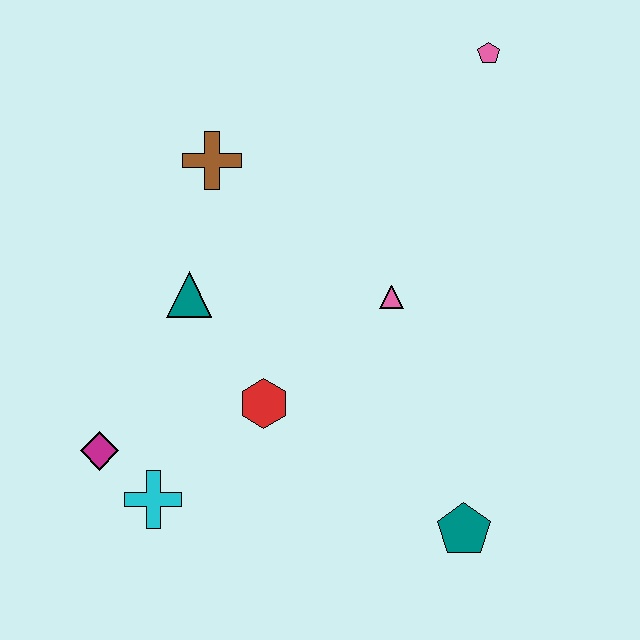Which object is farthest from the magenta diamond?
The pink pentagon is farthest from the magenta diamond.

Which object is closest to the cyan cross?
The magenta diamond is closest to the cyan cross.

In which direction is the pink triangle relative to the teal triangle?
The pink triangle is to the right of the teal triangle.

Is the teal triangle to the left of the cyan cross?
No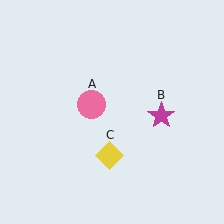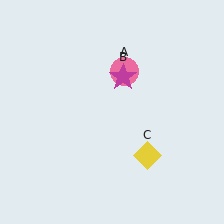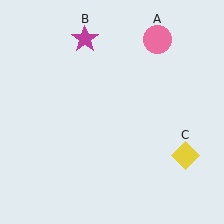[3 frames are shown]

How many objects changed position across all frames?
3 objects changed position: pink circle (object A), magenta star (object B), yellow diamond (object C).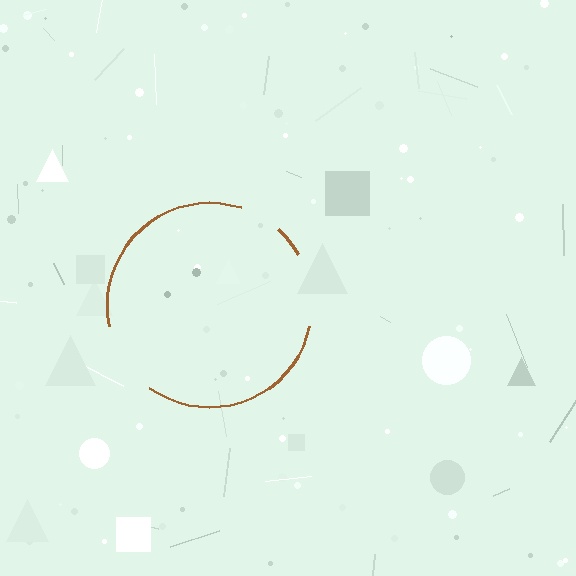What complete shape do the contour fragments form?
The contour fragments form a circle.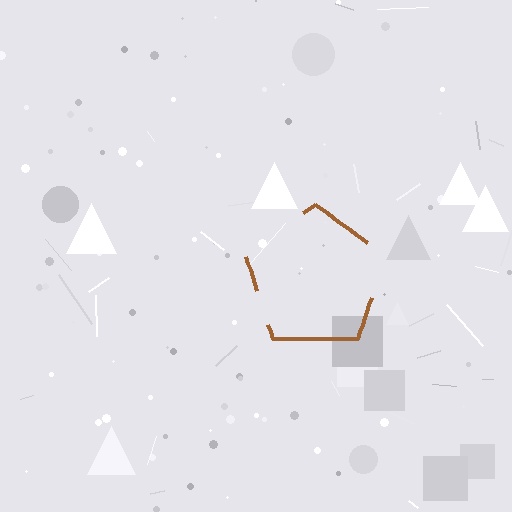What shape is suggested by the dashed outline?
The dashed outline suggests a pentagon.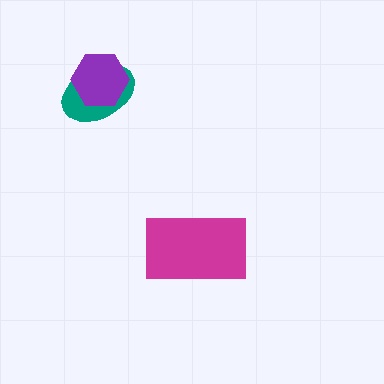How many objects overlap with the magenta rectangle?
0 objects overlap with the magenta rectangle.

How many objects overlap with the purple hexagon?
1 object overlaps with the purple hexagon.